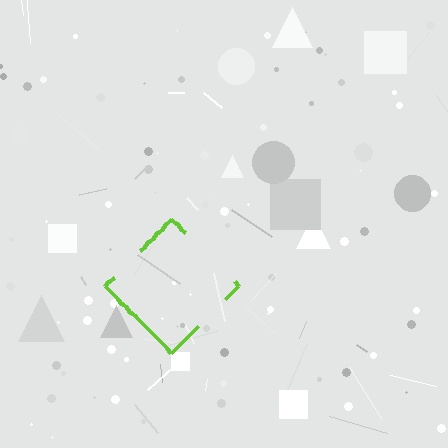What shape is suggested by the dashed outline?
The dashed outline suggests a diamond.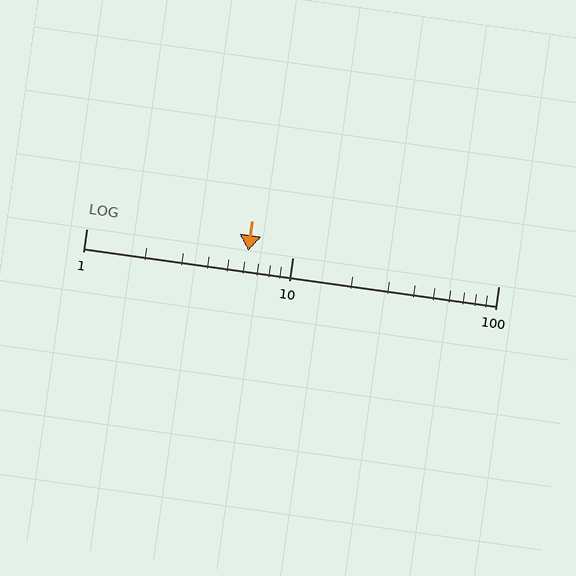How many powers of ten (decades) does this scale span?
The scale spans 2 decades, from 1 to 100.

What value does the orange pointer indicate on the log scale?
The pointer indicates approximately 6.1.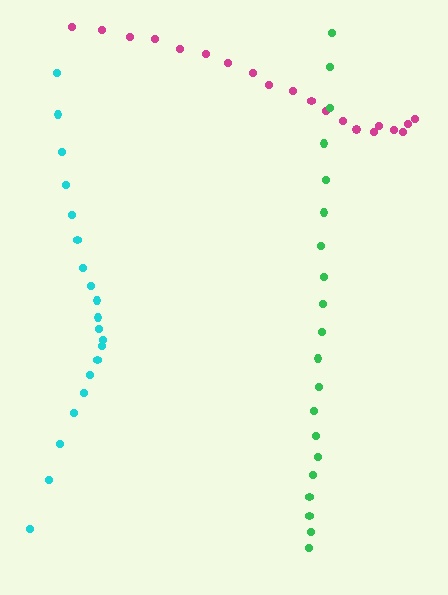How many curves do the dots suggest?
There are 3 distinct paths.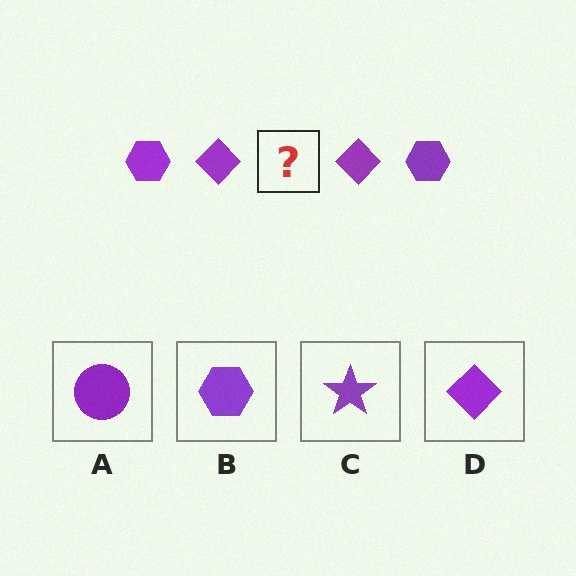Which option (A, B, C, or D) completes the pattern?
B.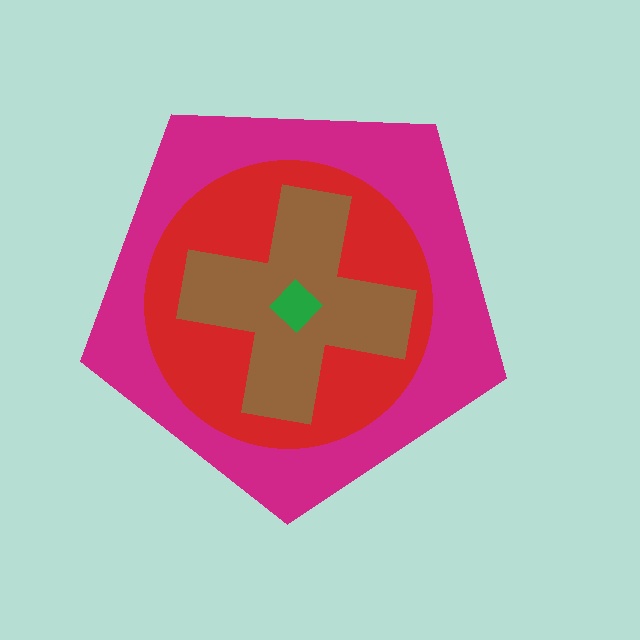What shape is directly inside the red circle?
The brown cross.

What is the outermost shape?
The magenta pentagon.